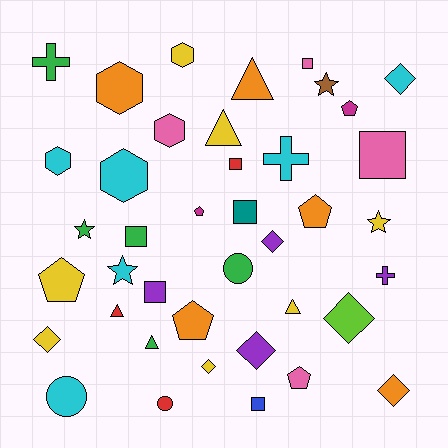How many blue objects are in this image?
There is 1 blue object.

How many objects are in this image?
There are 40 objects.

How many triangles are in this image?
There are 5 triangles.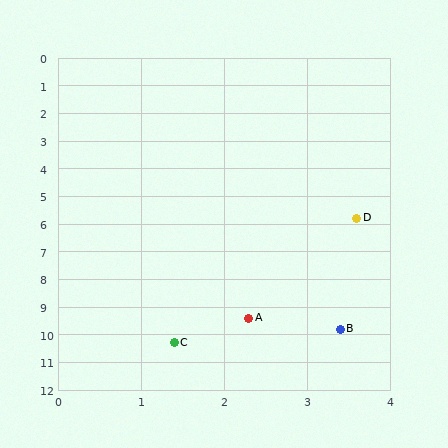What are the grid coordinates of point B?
Point B is at approximately (3.4, 9.8).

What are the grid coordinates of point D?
Point D is at approximately (3.6, 5.8).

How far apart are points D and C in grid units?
Points D and C are about 5.0 grid units apart.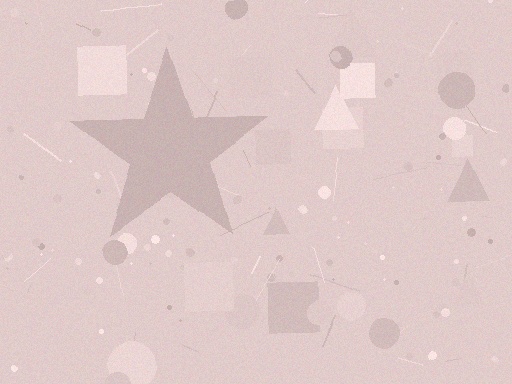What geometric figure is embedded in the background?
A star is embedded in the background.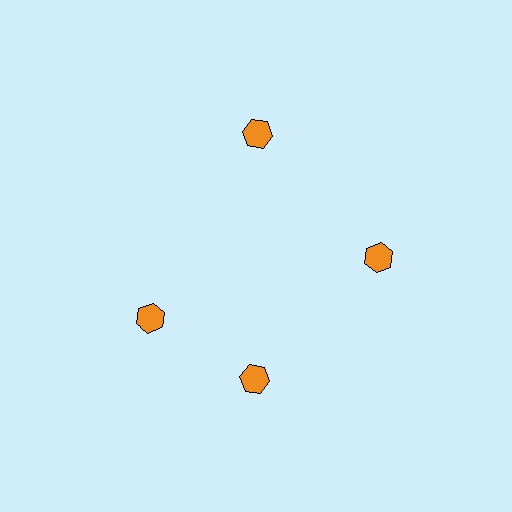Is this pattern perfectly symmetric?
No. The 4 orange hexagons are arranged in a ring, but one element near the 9 o'clock position is rotated out of alignment along the ring, breaking the 4-fold rotational symmetry.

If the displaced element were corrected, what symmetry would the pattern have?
It would have 4-fold rotational symmetry — the pattern would map onto itself every 90 degrees.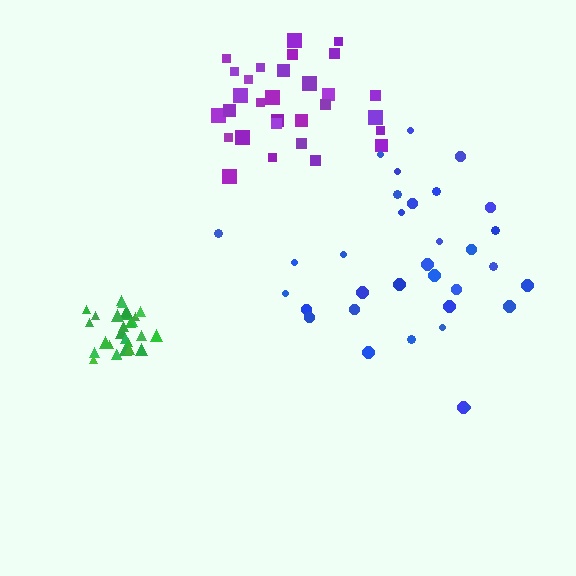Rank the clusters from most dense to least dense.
green, purple, blue.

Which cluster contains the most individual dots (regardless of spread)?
Blue (33).